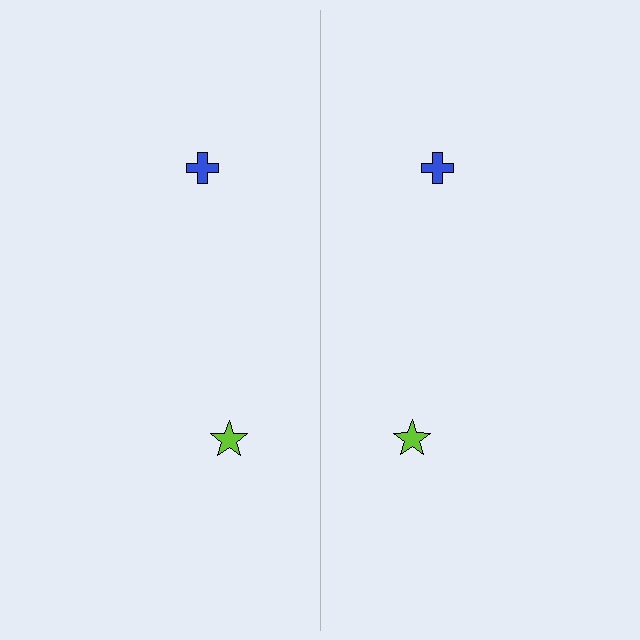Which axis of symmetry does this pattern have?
The pattern has a vertical axis of symmetry running through the center of the image.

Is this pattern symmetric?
Yes, this pattern has bilateral (reflection) symmetry.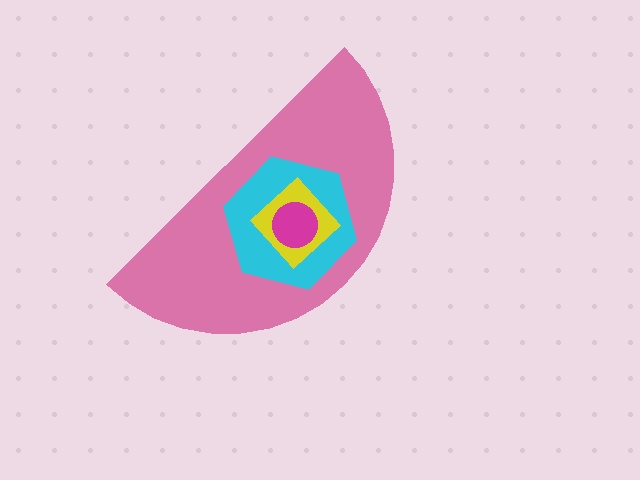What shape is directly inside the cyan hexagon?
The yellow diamond.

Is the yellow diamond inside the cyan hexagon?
Yes.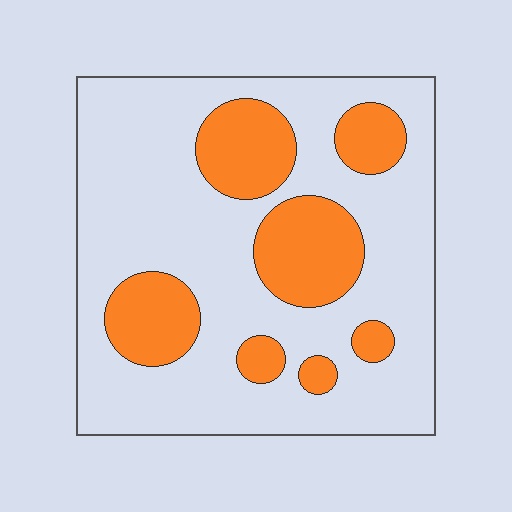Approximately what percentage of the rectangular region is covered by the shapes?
Approximately 25%.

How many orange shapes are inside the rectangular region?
7.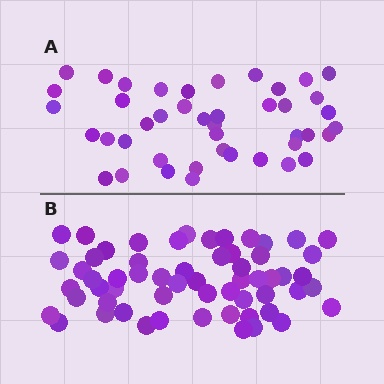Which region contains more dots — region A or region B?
Region B (the bottom region) has more dots.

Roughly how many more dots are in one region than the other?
Region B has approximately 15 more dots than region A.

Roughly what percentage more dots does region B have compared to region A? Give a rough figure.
About 35% more.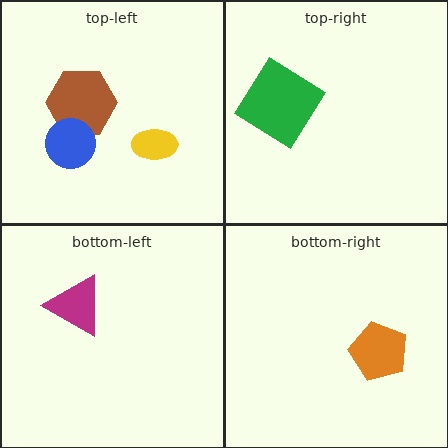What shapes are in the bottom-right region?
The orange pentagon.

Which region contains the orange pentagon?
The bottom-right region.